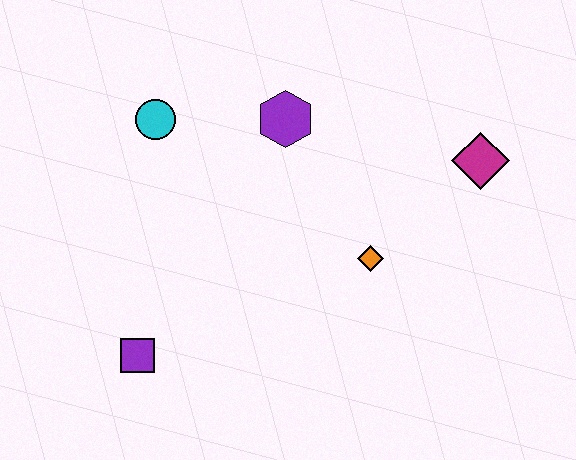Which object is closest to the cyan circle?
The purple hexagon is closest to the cyan circle.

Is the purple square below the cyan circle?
Yes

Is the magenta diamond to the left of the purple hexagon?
No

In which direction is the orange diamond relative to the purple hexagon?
The orange diamond is below the purple hexagon.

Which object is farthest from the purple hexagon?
The purple square is farthest from the purple hexagon.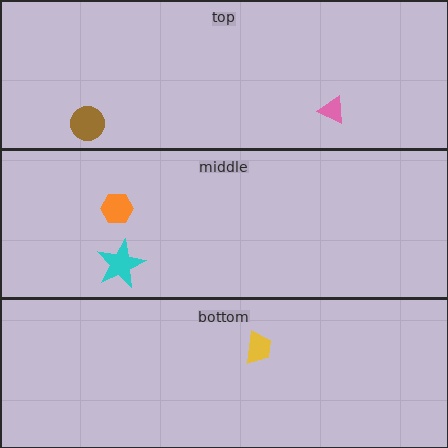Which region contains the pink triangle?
The top region.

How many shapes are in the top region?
2.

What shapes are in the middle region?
The cyan star, the orange hexagon.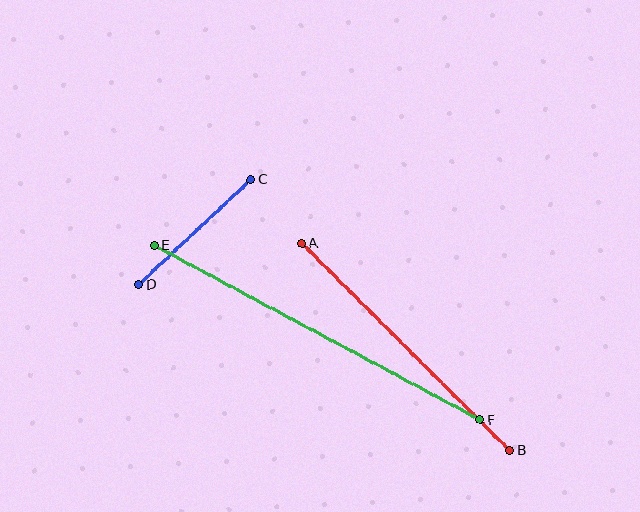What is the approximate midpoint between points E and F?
The midpoint is at approximately (317, 333) pixels.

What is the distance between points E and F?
The distance is approximately 369 pixels.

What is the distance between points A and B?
The distance is approximately 293 pixels.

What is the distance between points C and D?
The distance is approximately 154 pixels.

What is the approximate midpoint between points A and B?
The midpoint is at approximately (406, 347) pixels.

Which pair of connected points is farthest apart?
Points E and F are farthest apart.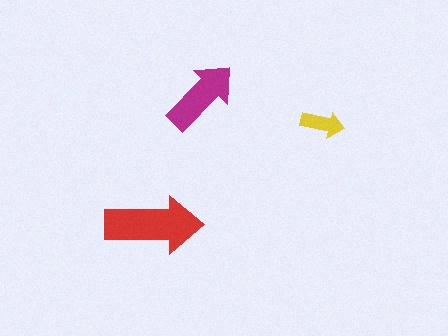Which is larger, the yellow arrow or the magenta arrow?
The magenta one.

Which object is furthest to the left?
The red arrow is leftmost.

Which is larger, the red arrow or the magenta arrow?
The red one.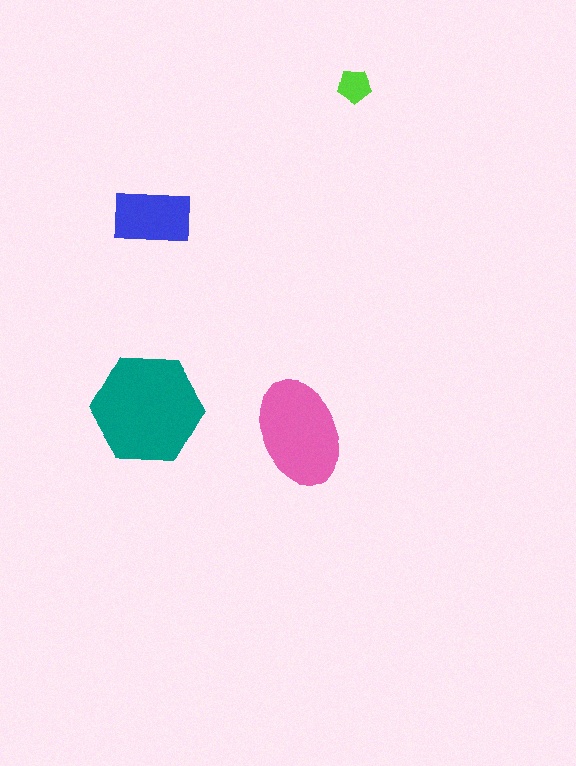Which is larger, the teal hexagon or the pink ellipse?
The teal hexagon.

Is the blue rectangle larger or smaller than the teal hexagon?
Smaller.